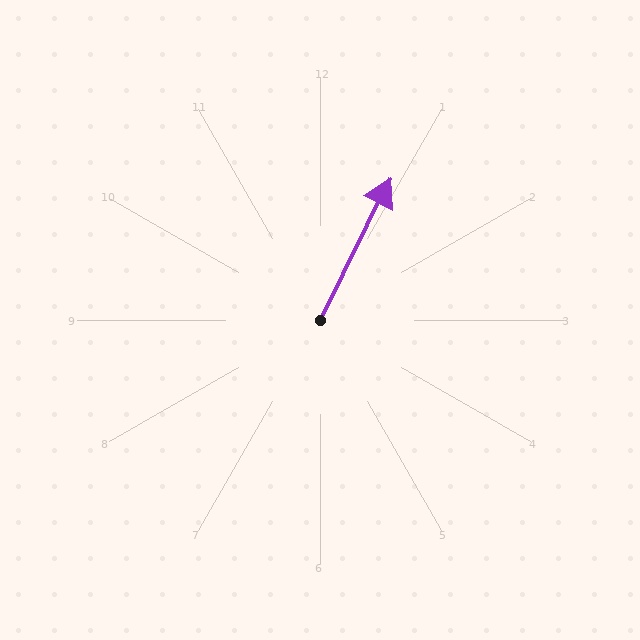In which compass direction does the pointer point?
Northeast.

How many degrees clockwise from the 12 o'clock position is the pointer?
Approximately 26 degrees.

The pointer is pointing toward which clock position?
Roughly 1 o'clock.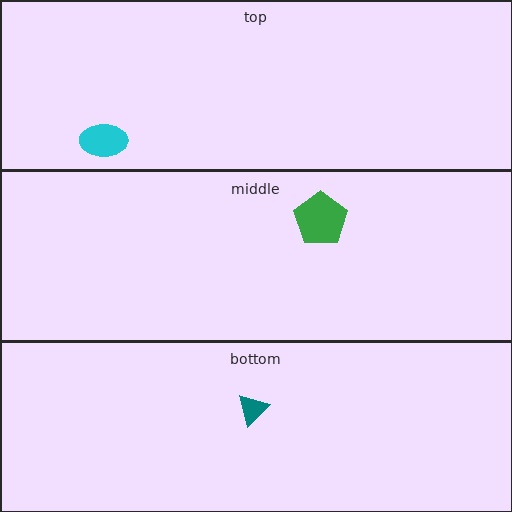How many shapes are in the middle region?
1.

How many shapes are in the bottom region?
1.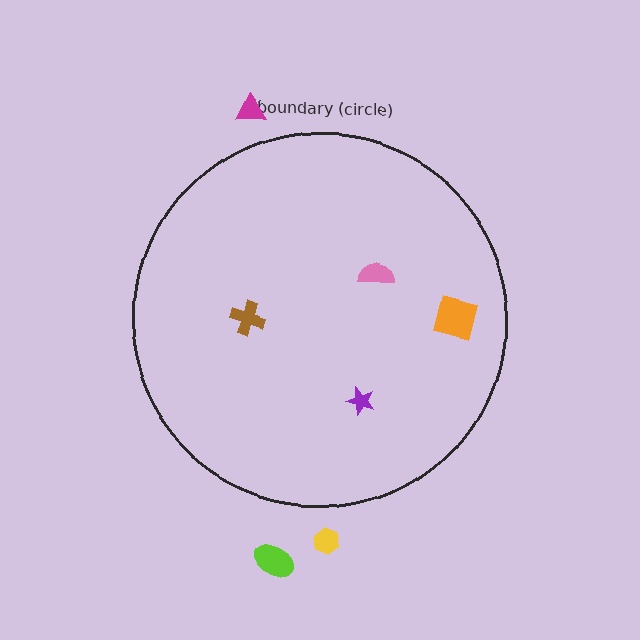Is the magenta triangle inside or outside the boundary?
Outside.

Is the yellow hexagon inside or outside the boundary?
Outside.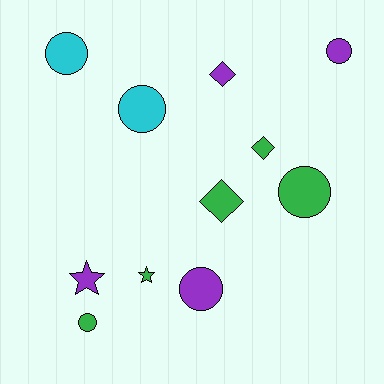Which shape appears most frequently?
Circle, with 6 objects.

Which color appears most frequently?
Green, with 5 objects.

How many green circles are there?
There are 2 green circles.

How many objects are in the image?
There are 11 objects.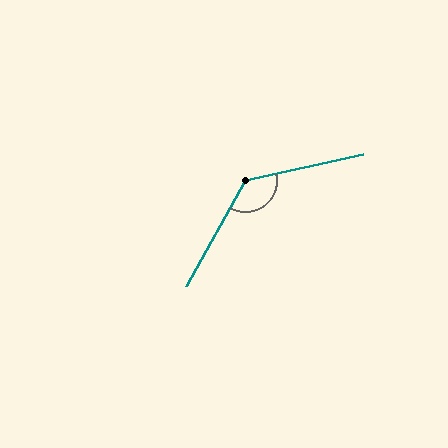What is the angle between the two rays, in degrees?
Approximately 132 degrees.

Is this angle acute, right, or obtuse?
It is obtuse.